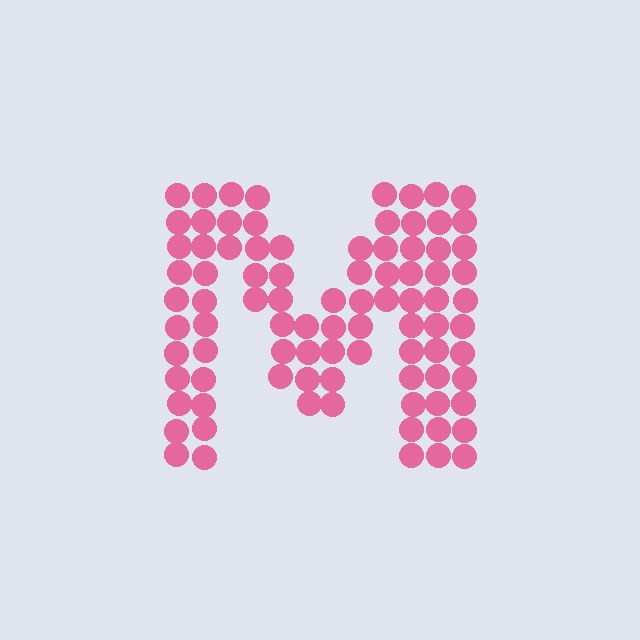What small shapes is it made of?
It is made of small circles.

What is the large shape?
The large shape is the letter M.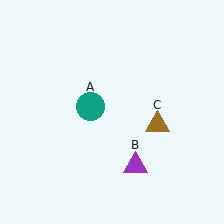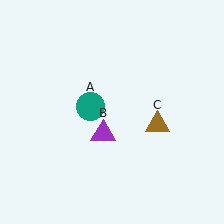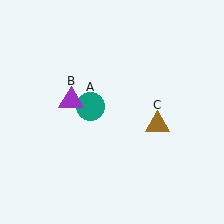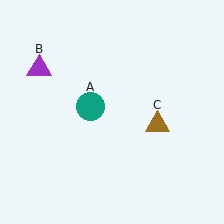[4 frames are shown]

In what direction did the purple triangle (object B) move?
The purple triangle (object B) moved up and to the left.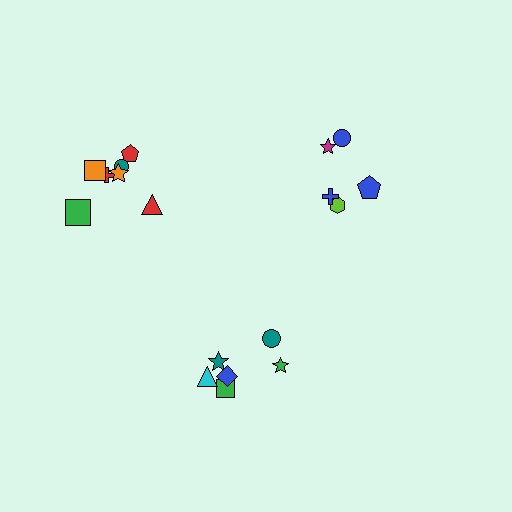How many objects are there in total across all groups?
There are 18 objects.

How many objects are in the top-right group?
There are 5 objects.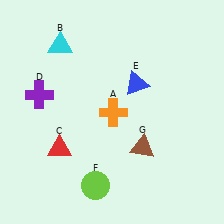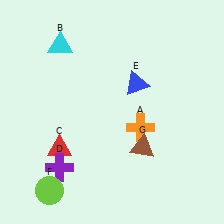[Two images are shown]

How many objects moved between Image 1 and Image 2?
3 objects moved between the two images.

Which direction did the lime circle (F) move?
The lime circle (F) moved left.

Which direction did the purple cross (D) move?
The purple cross (D) moved down.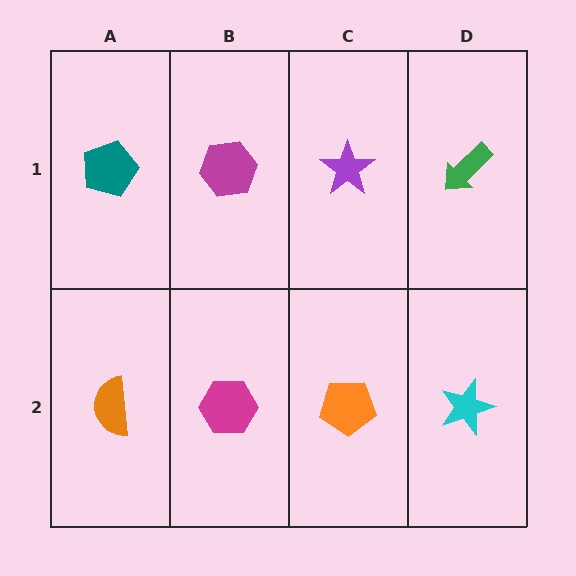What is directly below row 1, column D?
A cyan star.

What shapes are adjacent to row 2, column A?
A teal pentagon (row 1, column A), a magenta hexagon (row 2, column B).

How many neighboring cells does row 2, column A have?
2.